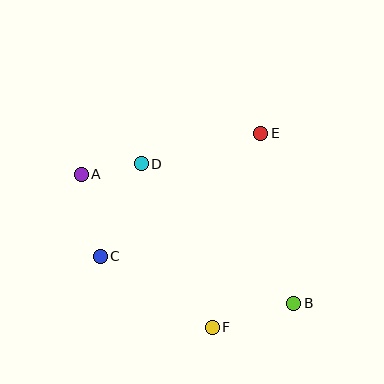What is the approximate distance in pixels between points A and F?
The distance between A and F is approximately 201 pixels.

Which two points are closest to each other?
Points A and D are closest to each other.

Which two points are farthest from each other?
Points A and B are farthest from each other.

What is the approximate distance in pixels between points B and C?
The distance between B and C is approximately 199 pixels.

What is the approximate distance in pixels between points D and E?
The distance between D and E is approximately 123 pixels.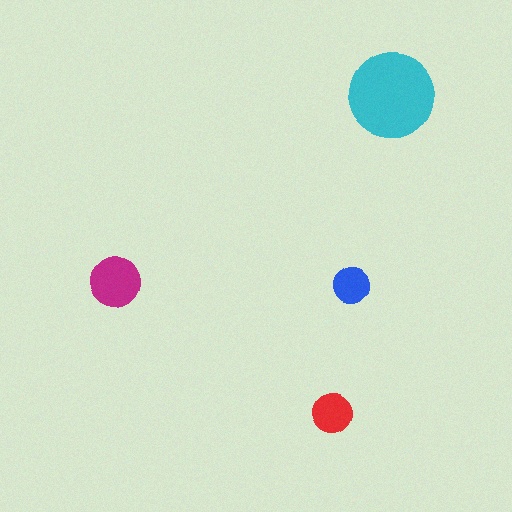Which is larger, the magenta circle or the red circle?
The magenta one.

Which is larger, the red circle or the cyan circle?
The cyan one.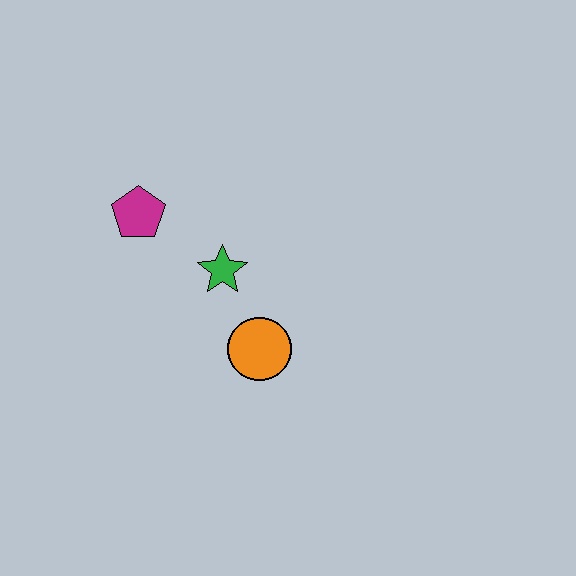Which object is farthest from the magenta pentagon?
The orange circle is farthest from the magenta pentagon.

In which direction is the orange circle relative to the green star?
The orange circle is below the green star.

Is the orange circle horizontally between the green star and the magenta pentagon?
No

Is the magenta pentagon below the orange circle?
No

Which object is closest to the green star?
The orange circle is closest to the green star.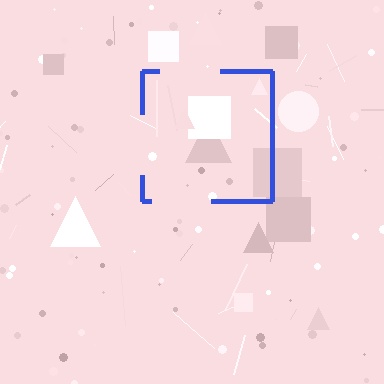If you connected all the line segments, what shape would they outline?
They would outline a square.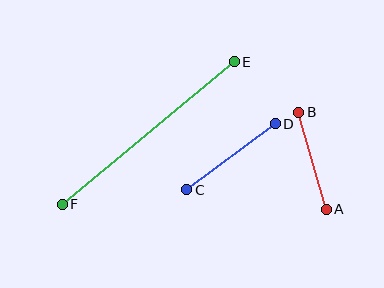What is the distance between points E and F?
The distance is approximately 223 pixels.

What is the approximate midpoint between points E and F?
The midpoint is at approximately (148, 133) pixels.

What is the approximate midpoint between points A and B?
The midpoint is at approximately (312, 161) pixels.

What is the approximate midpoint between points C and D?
The midpoint is at approximately (231, 157) pixels.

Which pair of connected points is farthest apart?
Points E and F are farthest apart.